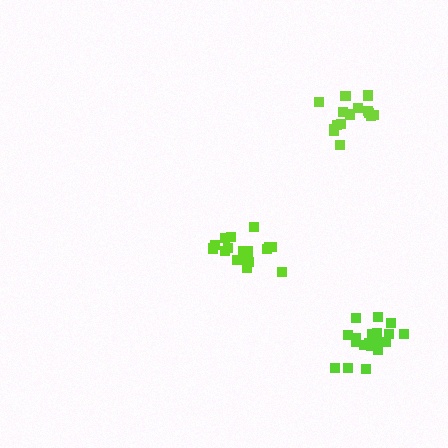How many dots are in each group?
Group 1: 20 dots, Group 2: 20 dots, Group 3: 16 dots (56 total).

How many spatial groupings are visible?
There are 3 spatial groupings.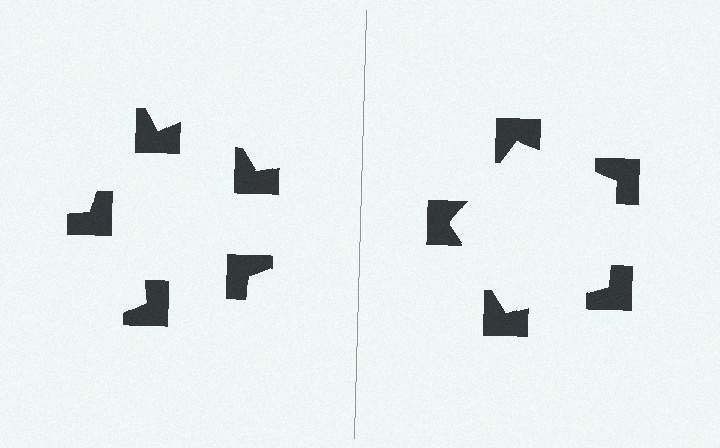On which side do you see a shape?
An illusory pentagon appears on the right side. On the left side the wedge cuts are rotated, so no coherent shape forms.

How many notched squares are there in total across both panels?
10 — 5 on each side.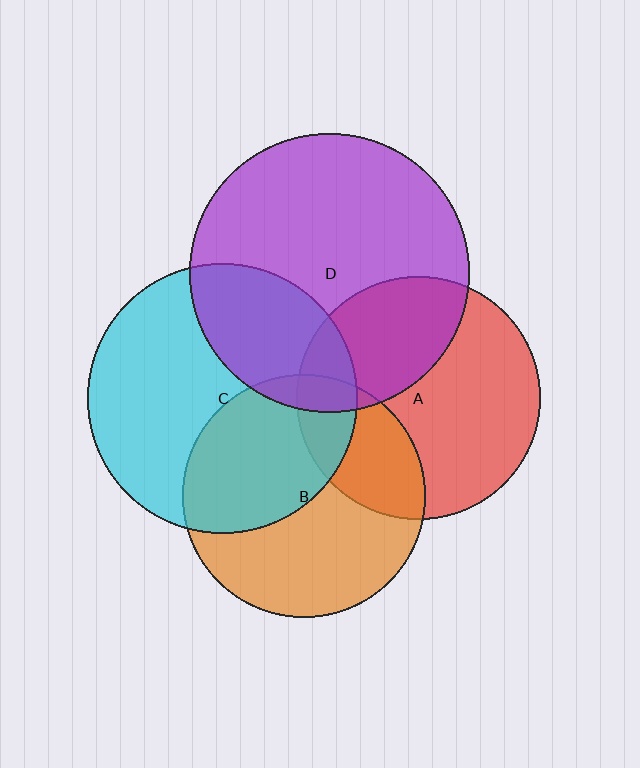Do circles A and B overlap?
Yes.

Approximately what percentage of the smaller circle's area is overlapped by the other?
Approximately 25%.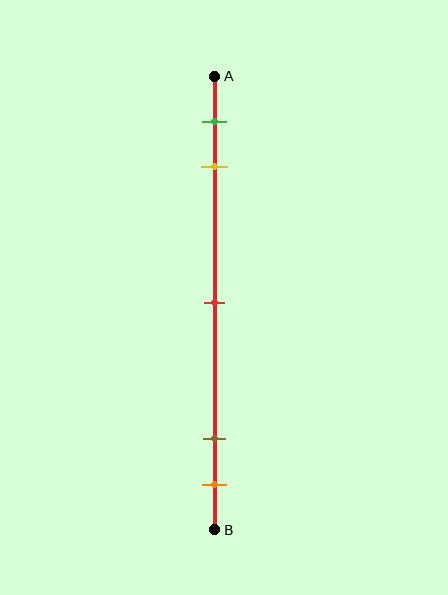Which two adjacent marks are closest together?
The brown and orange marks are the closest adjacent pair.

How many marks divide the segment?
There are 5 marks dividing the segment.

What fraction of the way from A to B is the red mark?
The red mark is approximately 50% (0.5) of the way from A to B.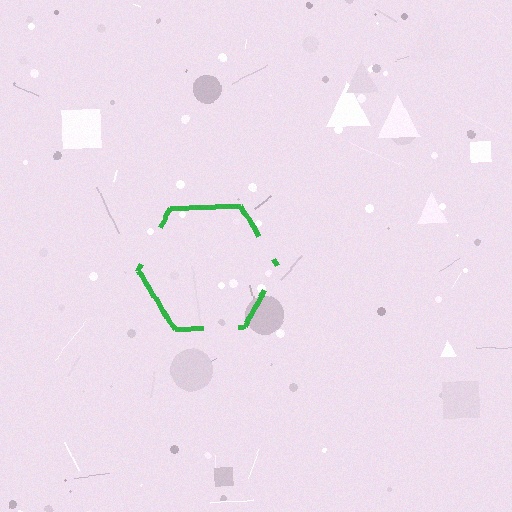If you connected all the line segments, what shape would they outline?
They would outline a hexagon.